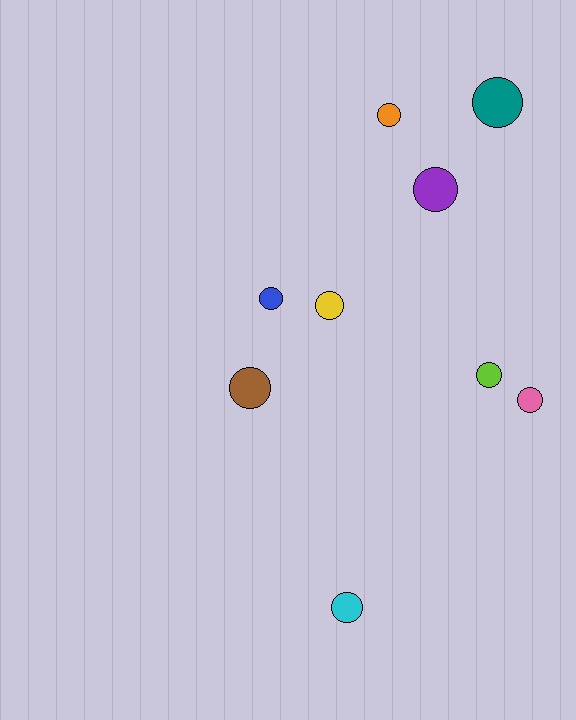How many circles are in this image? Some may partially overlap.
There are 9 circles.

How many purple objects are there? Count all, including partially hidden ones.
There is 1 purple object.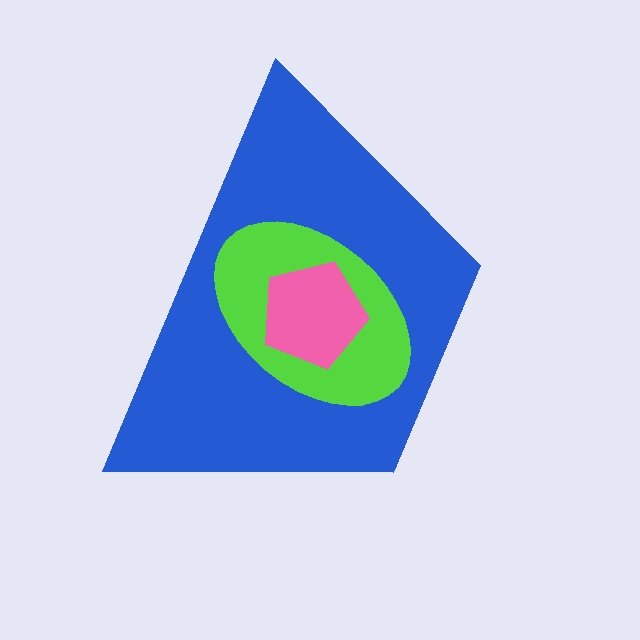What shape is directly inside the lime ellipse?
The pink pentagon.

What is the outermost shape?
The blue trapezoid.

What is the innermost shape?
The pink pentagon.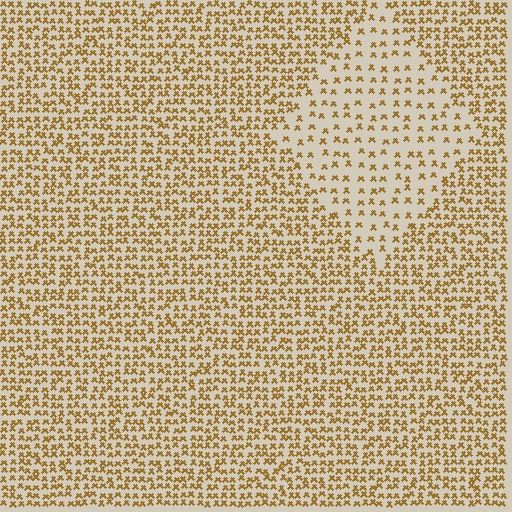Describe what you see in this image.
The image contains small brown elements arranged at two different densities. A diamond-shaped region is visible where the elements are less densely packed than the surrounding area.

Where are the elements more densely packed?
The elements are more densely packed outside the diamond boundary.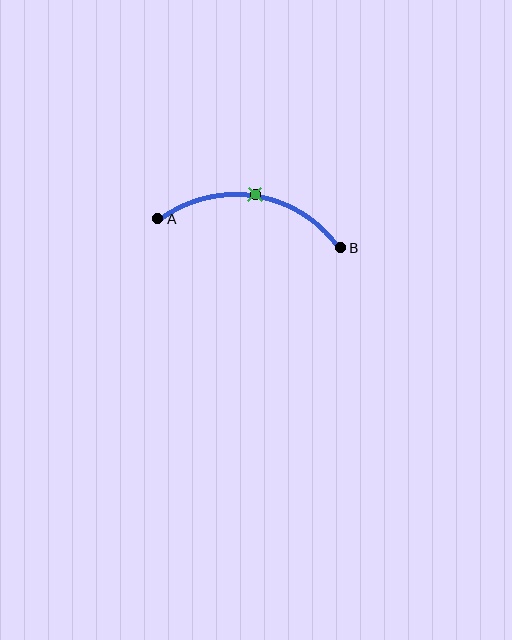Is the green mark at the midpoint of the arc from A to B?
Yes. The green mark lies on the arc at equal arc-length from both A and B — it is the arc midpoint.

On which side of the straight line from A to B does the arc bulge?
The arc bulges above the straight line connecting A and B.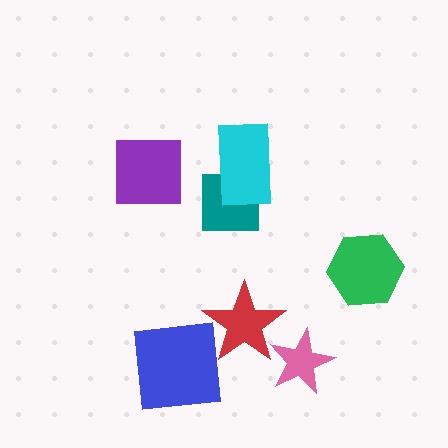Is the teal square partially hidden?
Yes, it is partially covered by another shape.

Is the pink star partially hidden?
Yes, it is partially covered by another shape.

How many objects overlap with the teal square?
1 object overlaps with the teal square.